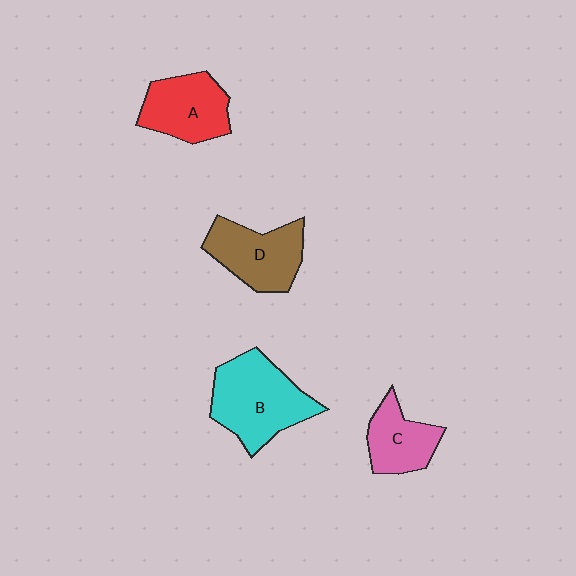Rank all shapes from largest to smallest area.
From largest to smallest: B (cyan), D (brown), A (red), C (pink).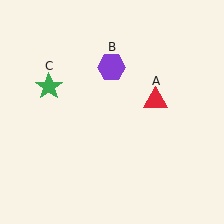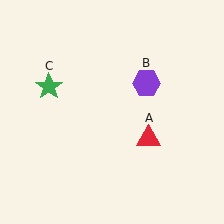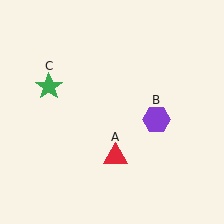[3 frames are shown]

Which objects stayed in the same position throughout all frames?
Green star (object C) remained stationary.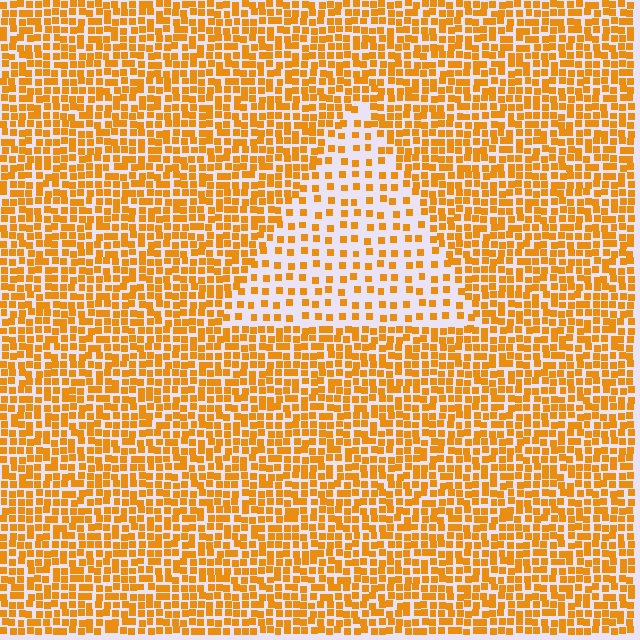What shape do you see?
I see a triangle.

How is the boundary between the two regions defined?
The boundary is defined by a change in element density (approximately 2.3x ratio). All elements are the same color, size, and shape.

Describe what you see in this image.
The image contains small orange elements arranged at two different densities. A triangle-shaped region is visible where the elements are less densely packed than the surrounding area.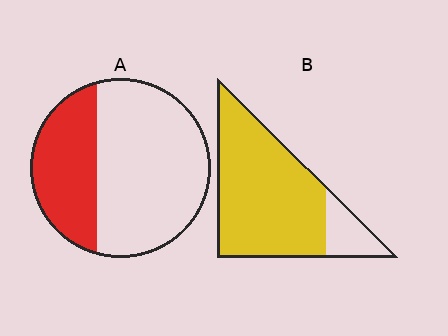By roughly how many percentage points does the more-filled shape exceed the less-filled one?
By roughly 50 percentage points (B over A).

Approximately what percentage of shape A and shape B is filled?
A is approximately 35% and B is approximately 85%.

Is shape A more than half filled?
No.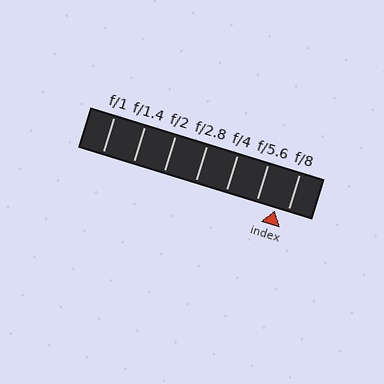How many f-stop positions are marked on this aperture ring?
There are 7 f-stop positions marked.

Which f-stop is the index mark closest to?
The index mark is closest to f/8.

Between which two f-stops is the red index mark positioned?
The index mark is between f/5.6 and f/8.